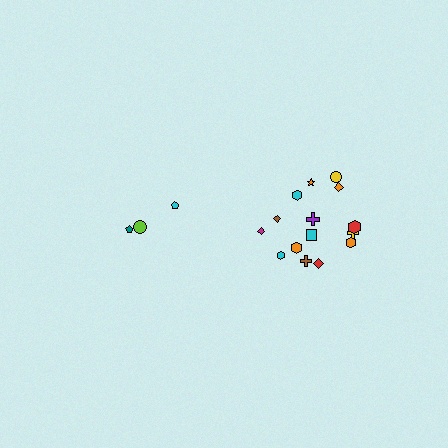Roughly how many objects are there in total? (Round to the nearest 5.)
Roughly 20 objects in total.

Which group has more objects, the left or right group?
The right group.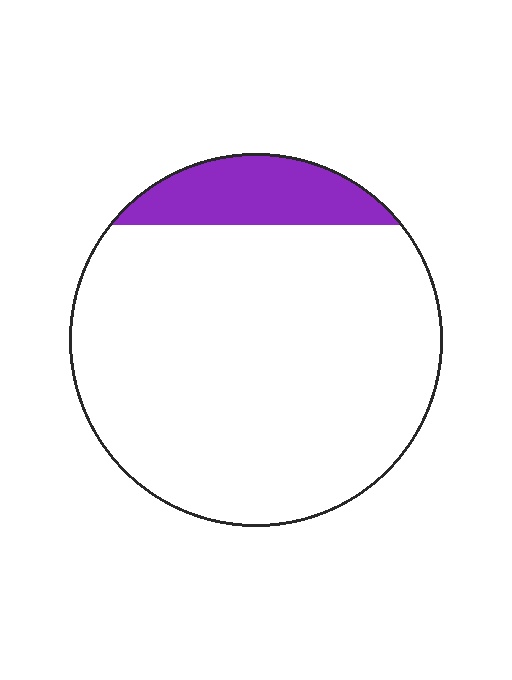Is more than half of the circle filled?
No.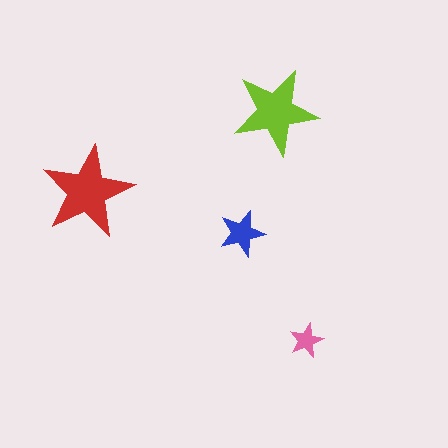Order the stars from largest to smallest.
the red one, the lime one, the blue one, the pink one.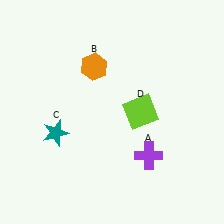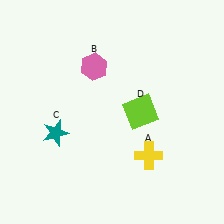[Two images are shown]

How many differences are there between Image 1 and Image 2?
There are 2 differences between the two images.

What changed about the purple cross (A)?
In Image 1, A is purple. In Image 2, it changed to yellow.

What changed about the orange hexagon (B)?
In Image 1, B is orange. In Image 2, it changed to pink.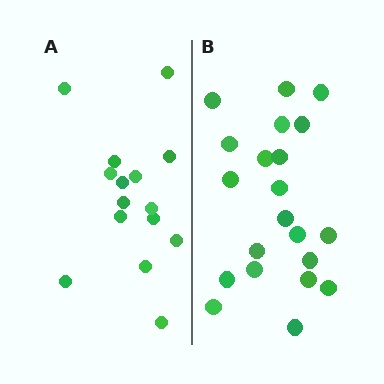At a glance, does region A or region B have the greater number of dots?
Region B (the right region) has more dots.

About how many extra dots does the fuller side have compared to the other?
Region B has about 6 more dots than region A.